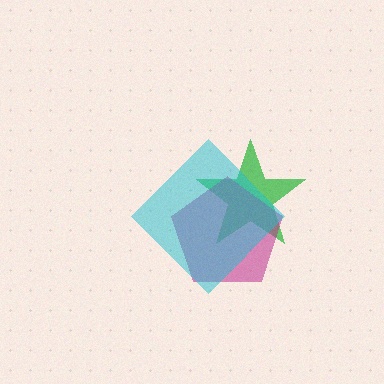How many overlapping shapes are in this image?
There are 3 overlapping shapes in the image.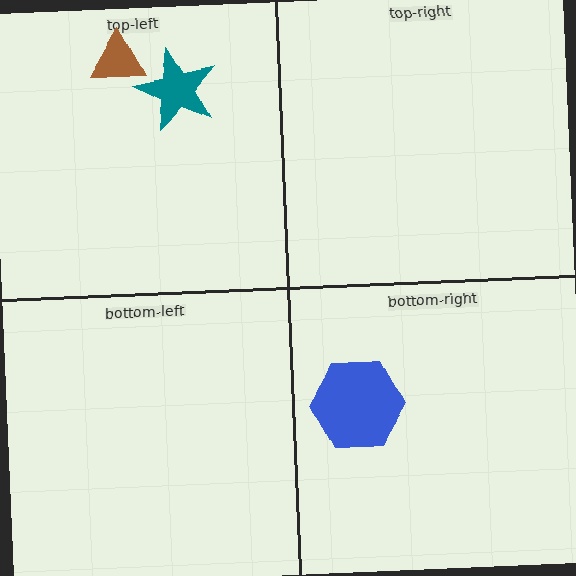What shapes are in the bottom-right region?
The blue hexagon.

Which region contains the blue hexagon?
The bottom-right region.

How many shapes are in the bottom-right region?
1.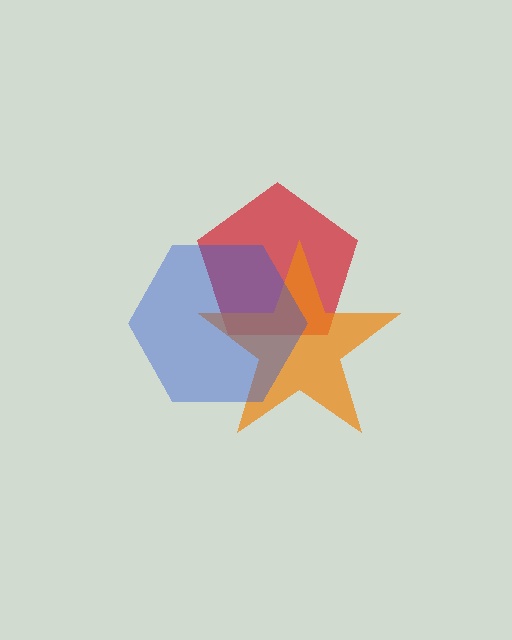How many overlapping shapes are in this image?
There are 3 overlapping shapes in the image.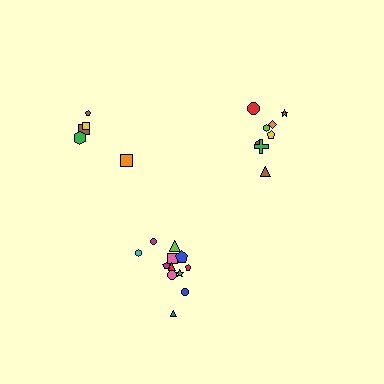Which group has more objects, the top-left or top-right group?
The top-right group.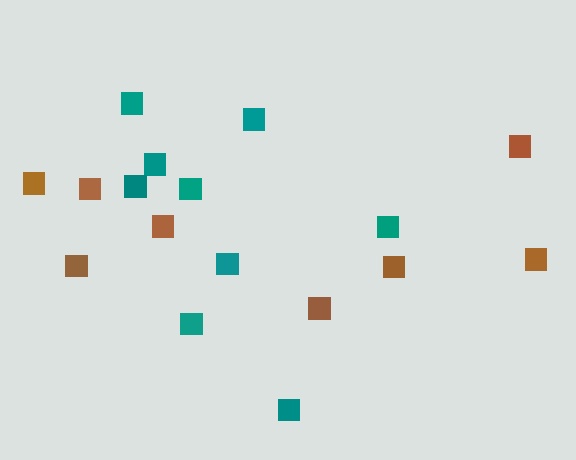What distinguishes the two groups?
There are 2 groups: one group of teal squares (9) and one group of brown squares (8).